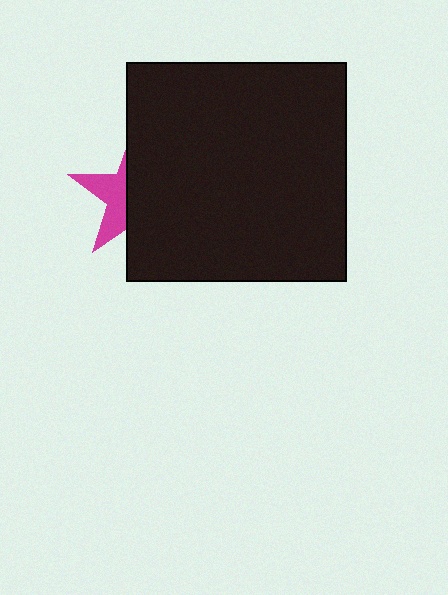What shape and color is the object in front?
The object in front is a black square.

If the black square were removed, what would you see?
You would see the complete magenta star.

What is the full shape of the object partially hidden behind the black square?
The partially hidden object is a magenta star.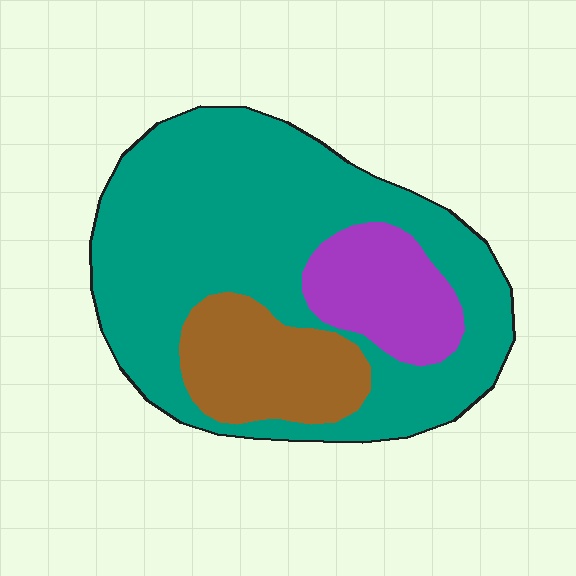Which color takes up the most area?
Teal, at roughly 70%.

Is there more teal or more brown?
Teal.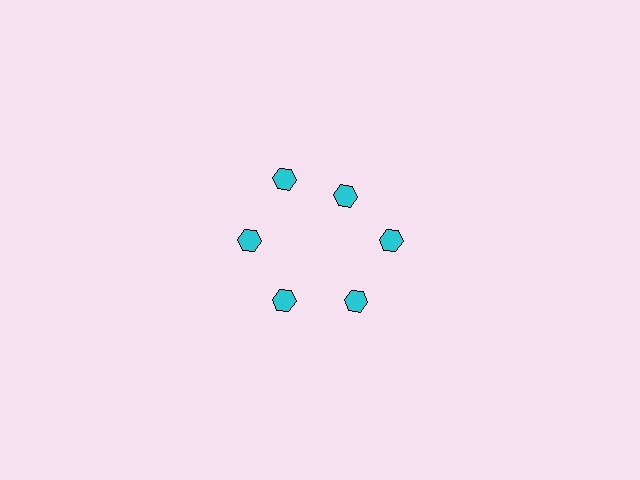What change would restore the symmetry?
The symmetry would be restored by moving it outward, back onto the ring so that all 6 hexagons sit at equal angles and equal distance from the center.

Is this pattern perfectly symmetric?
No. The 6 cyan hexagons are arranged in a ring, but one element near the 1 o'clock position is pulled inward toward the center, breaking the 6-fold rotational symmetry.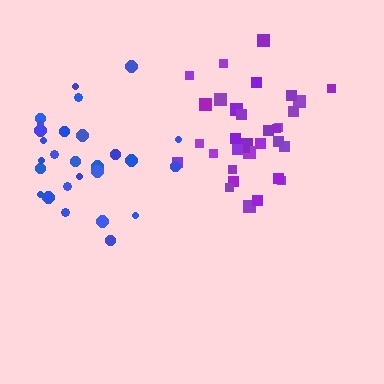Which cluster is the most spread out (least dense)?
Blue.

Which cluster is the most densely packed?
Purple.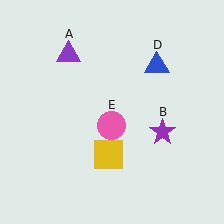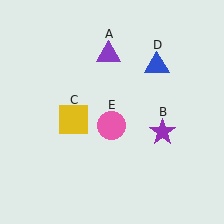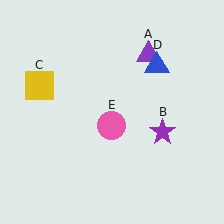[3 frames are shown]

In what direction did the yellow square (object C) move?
The yellow square (object C) moved up and to the left.